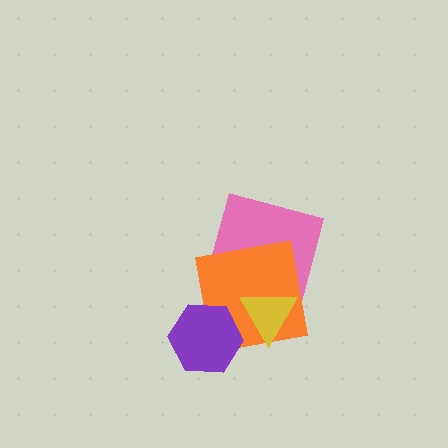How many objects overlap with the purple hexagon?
1 object overlaps with the purple hexagon.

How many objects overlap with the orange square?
3 objects overlap with the orange square.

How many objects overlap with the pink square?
2 objects overlap with the pink square.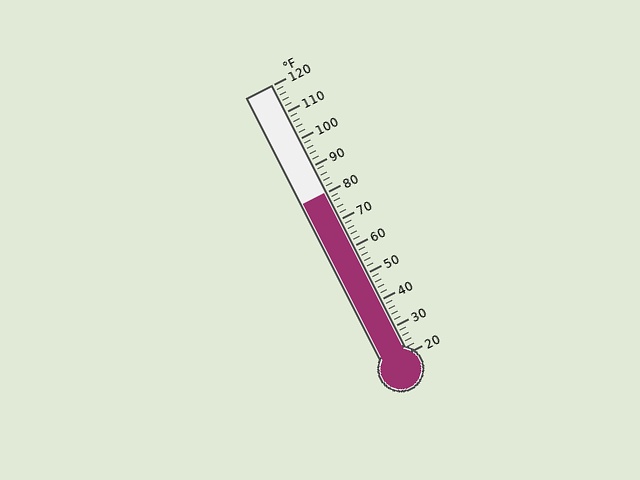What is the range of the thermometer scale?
The thermometer scale ranges from 20°F to 120°F.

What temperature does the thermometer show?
The thermometer shows approximately 80°F.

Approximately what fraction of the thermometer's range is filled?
The thermometer is filled to approximately 60% of its range.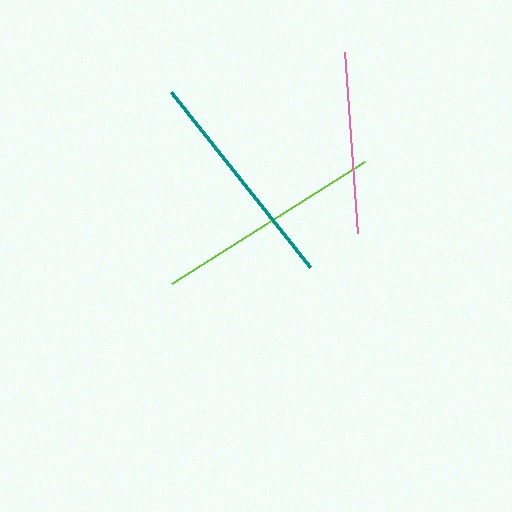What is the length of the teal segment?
The teal segment is approximately 224 pixels long.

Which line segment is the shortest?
The pink line is the shortest at approximately 181 pixels.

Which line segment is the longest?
The lime line is the longest at approximately 228 pixels.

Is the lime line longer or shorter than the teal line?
The lime line is longer than the teal line.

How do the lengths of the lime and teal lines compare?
The lime and teal lines are approximately the same length.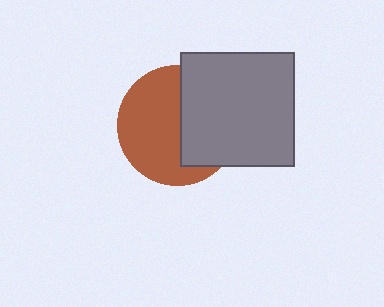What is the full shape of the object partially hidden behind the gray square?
The partially hidden object is a brown circle.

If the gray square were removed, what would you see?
You would see the complete brown circle.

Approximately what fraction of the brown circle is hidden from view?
Roughly 43% of the brown circle is hidden behind the gray square.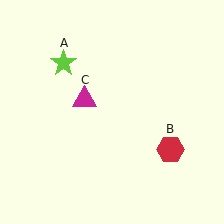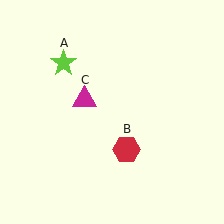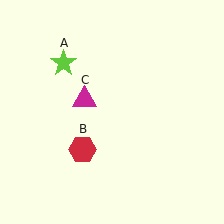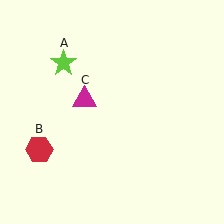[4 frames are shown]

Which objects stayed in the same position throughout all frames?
Lime star (object A) and magenta triangle (object C) remained stationary.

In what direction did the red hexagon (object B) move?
The red hexagon (object B) moved left.